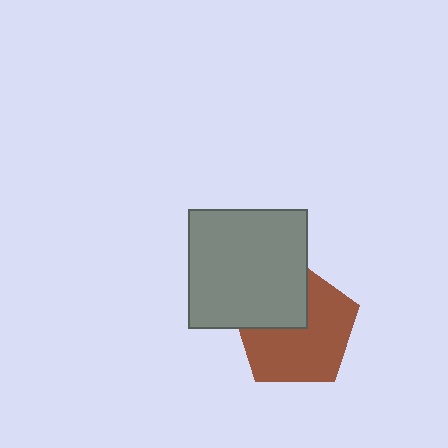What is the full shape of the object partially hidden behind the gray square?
The partially hidden object is a brown pentagon.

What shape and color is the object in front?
The object in front is a gray square.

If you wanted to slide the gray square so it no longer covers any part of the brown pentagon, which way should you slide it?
Slide it toward the upper-left — that is the most direct way to separate the two shapes.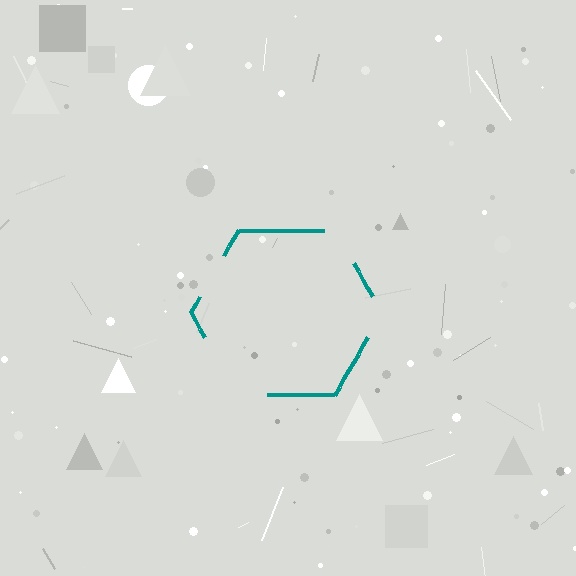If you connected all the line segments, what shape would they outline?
They would outline a hexagon.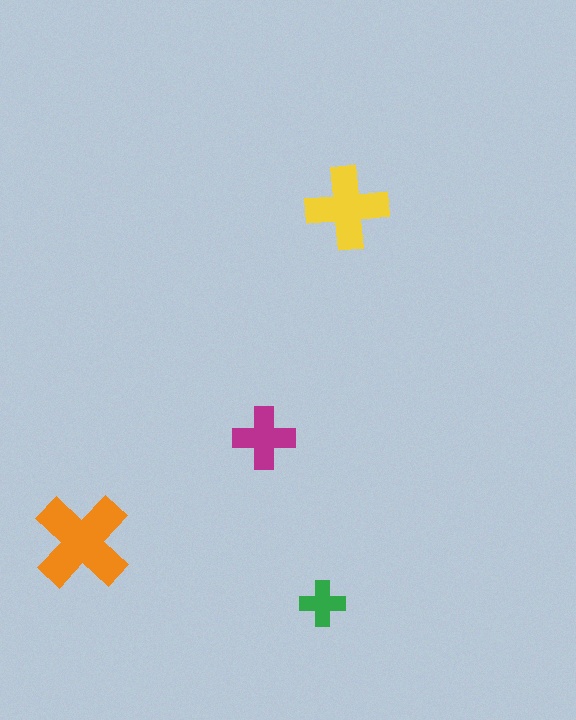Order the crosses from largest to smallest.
the orange one, the yellow one, the magenta one, the green one.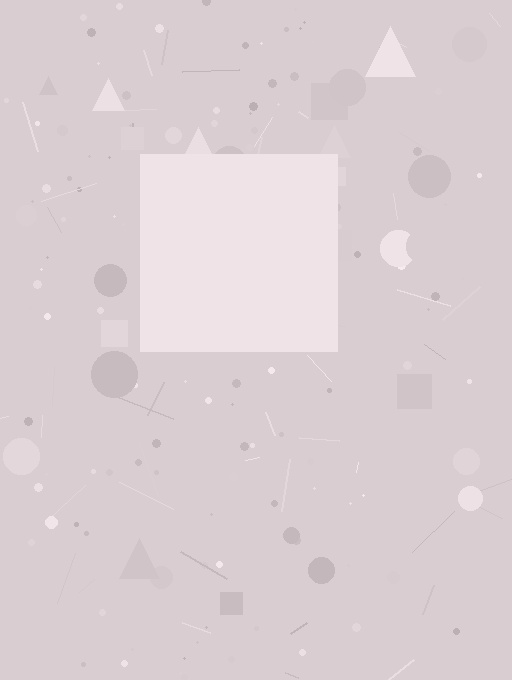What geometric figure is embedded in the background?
A square is embedded in the background.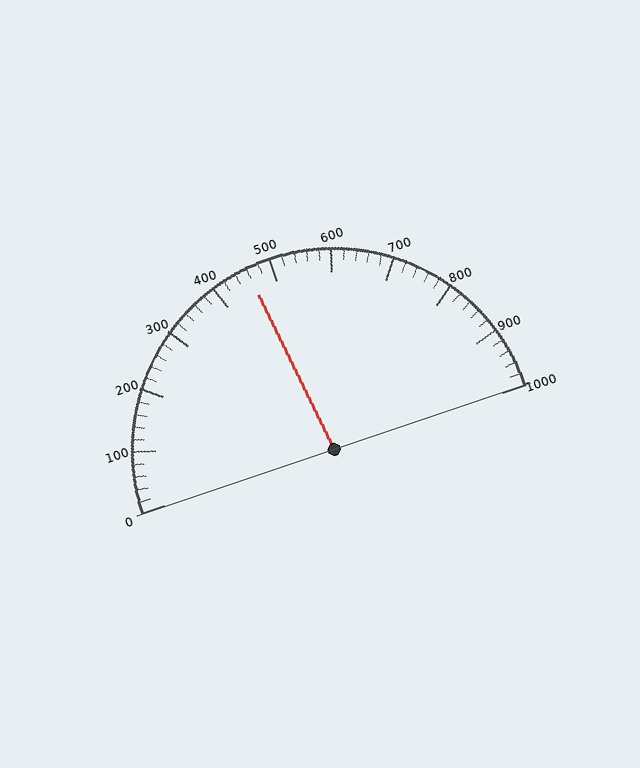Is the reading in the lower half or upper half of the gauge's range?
The reading is in the lower half of the range (0 to 1000).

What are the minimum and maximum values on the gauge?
The gauge ranges from 0 to 1000.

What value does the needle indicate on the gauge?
The needle indicates approximately 460.